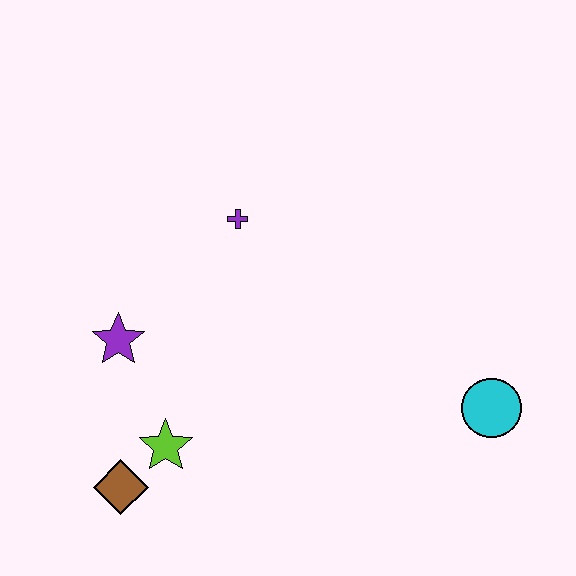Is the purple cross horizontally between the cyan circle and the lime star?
Yes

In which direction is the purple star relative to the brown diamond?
The purple star is above the brown diamond.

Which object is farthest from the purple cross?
The cyan circle is farthest from the purple cross.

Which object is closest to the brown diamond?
The lime star is closest to the brown diamond.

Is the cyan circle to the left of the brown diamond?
No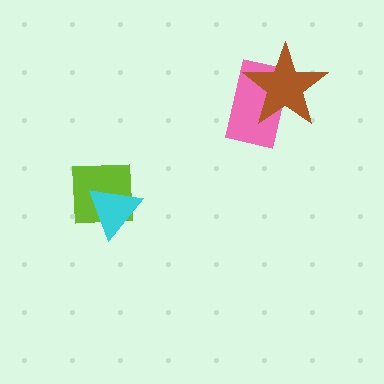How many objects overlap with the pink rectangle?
1 object overlaps with the pink rectangle.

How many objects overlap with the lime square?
1 object overlaps with the lime square.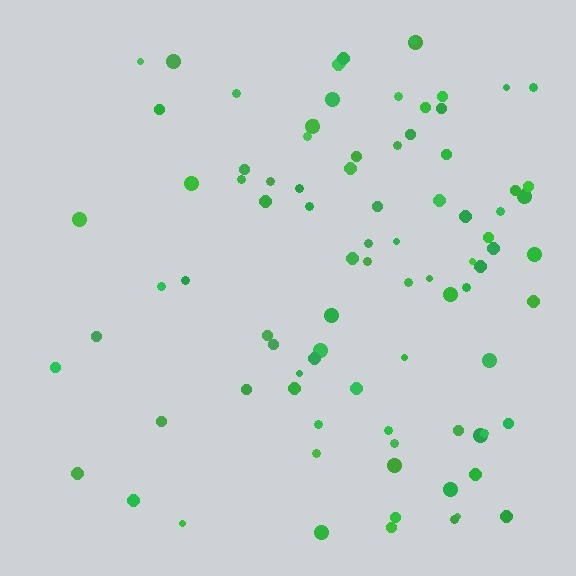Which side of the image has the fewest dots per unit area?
The left.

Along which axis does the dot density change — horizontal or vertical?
Horizontal.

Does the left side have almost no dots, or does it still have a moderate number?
Still a moderate number, just noticeably fewer than the right.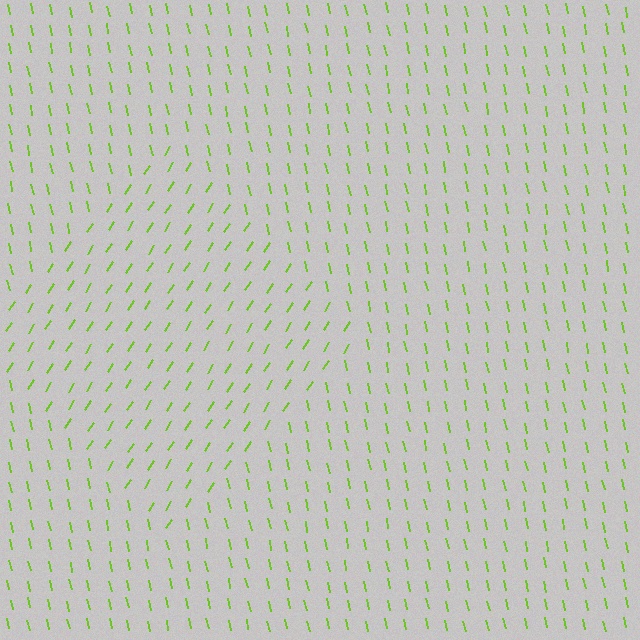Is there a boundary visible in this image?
Yes, there is a texture boundary formed by a change in line orientation.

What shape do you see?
I see a diamond.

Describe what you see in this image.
The image is filled with small lime line segments. A diamond region in the image has lines oriented differently from the surrounding lines, creating a visible texture boundary.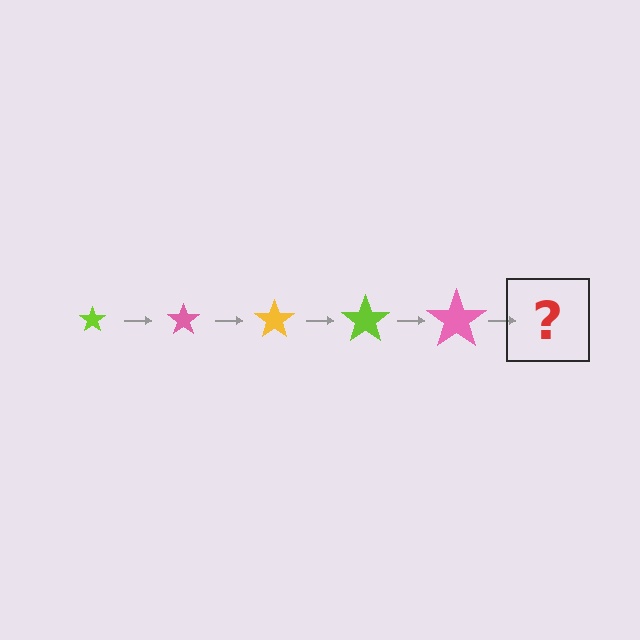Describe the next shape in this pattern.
It should be a yellow star, larger than the previous one.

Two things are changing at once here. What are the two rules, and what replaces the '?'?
The two rules are that the star grows larger each step and the color cycles through lime, pink, and yellow. The '?' should be a yellow star, larger than the previous one.